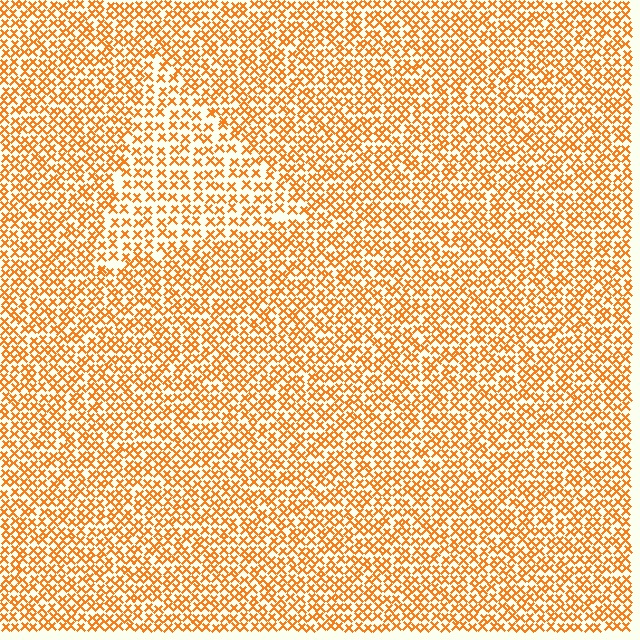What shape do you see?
I see a triangle.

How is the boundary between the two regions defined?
The boundary is defined by a change in element density (approximately 1.6x ratio). All elements are the same color, size, and shape.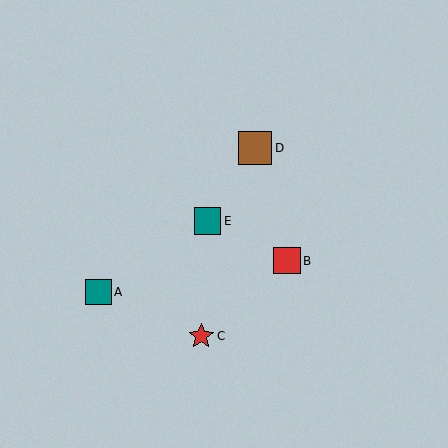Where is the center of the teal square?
The center of the teal square is at (98, 292).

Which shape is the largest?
The brown square (labeled D) is the largest.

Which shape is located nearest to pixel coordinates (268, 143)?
The brown square (labeled D) at (255, 148) is nearest to that location.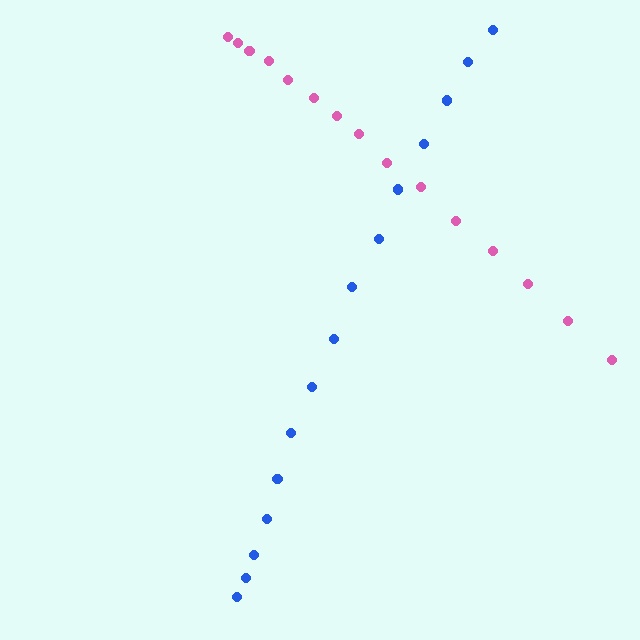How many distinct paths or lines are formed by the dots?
There are 2 distinct paths.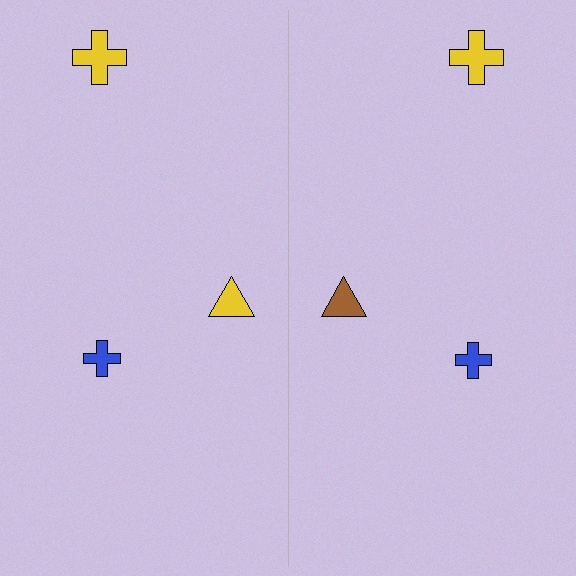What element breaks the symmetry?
The brown triangle on the right side breaks the symmetry — its mirror counterpart is yellow.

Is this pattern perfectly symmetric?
No, the pattern is not perfectly symmetric. The brown triangle on the right side breaks the symmetry — its mirror counterpart is yellow.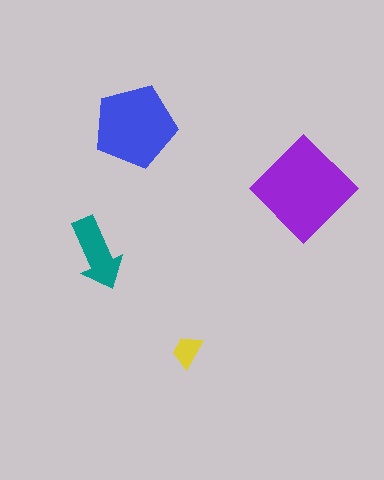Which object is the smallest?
The yellow trapezoid.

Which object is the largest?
The purple diamond.